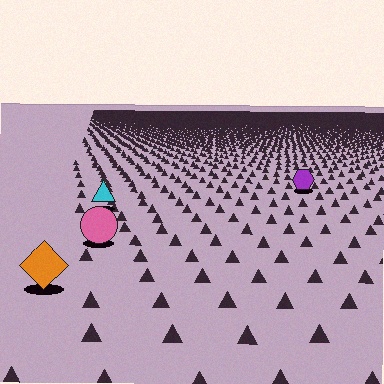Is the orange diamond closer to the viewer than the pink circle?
Yes. The orange diamond is closer — you can tell from the texture gradient: the ground texture is coarser near it.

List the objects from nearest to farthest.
From nearest to farthest: the orange diamond, the pink circle, the cyan triangle, the purple hexagon.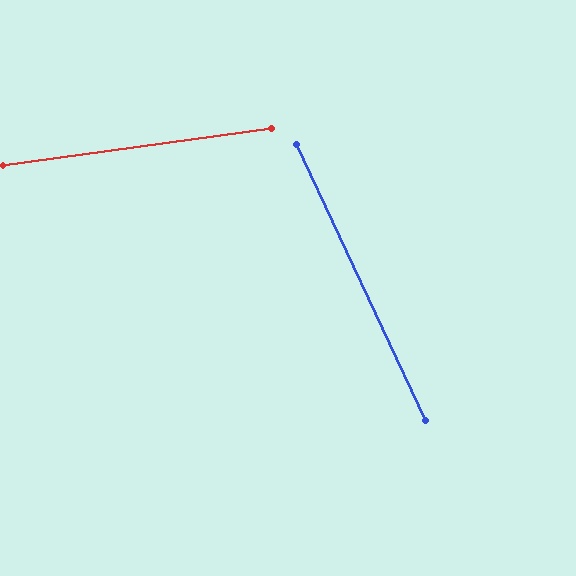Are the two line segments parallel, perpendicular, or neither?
Neither parallel nor perpendicular — they differ by about 73°.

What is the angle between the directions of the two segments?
Approximately 73 degrees.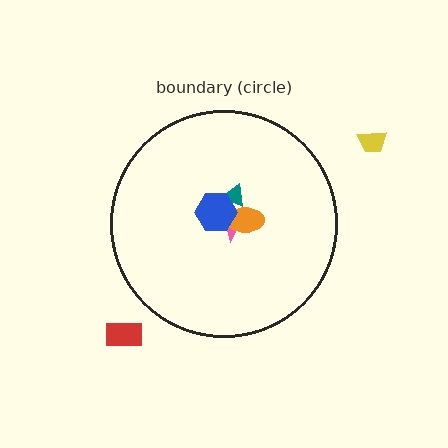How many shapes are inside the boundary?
4 inside, 2 outside.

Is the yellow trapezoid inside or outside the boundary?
Outside.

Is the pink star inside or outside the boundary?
Inside.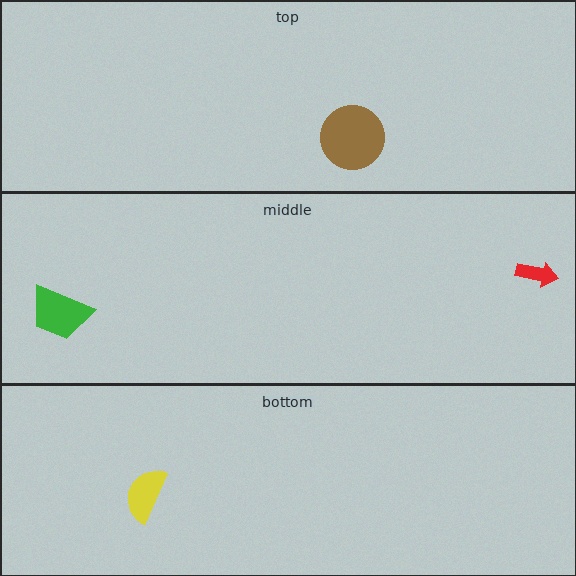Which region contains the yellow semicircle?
The bottom region.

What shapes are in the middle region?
The red arrow, the green trapezoid.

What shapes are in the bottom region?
The yellow semicircle.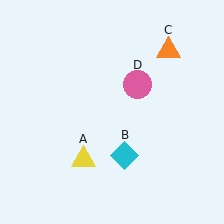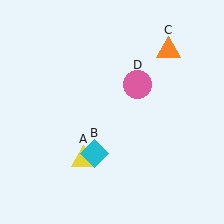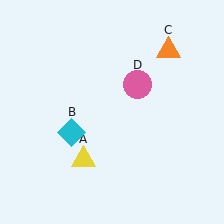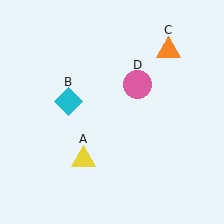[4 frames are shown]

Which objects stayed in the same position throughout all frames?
Yellow triangle (object A) and orange triangle (object C) and pink circle (object D) remained stationary.